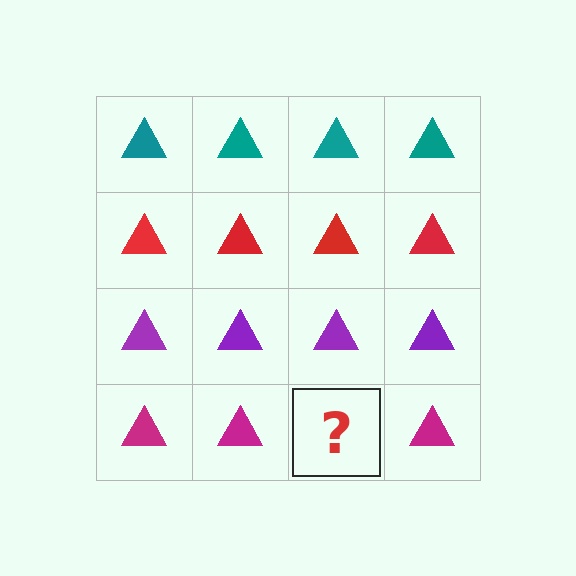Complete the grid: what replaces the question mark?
The question mark should be replaced with a magenta triangle.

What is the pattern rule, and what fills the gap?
The rule is that each row has a consistent color. The gap should be filled with a magenta triangle.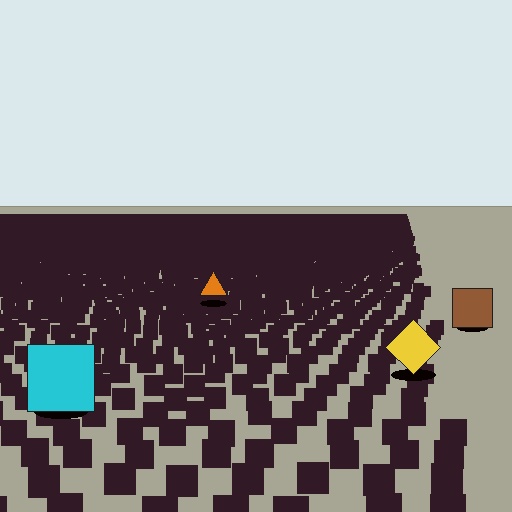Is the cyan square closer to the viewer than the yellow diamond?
Yes. The cyan square is closer — you can tell from the texture gradient: the ground texture is coarser near it.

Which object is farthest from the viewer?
The orange triangle is farthest from the viewer. It appears smaller and the ground texture around it is denser.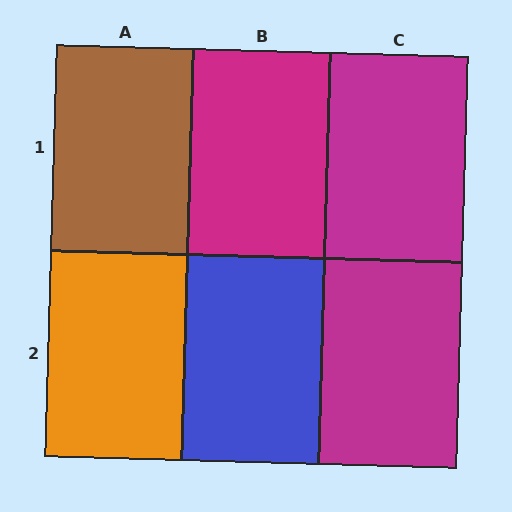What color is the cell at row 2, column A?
Orange.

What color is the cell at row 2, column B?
Blue.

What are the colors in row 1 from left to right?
Brown, magenta, magenta.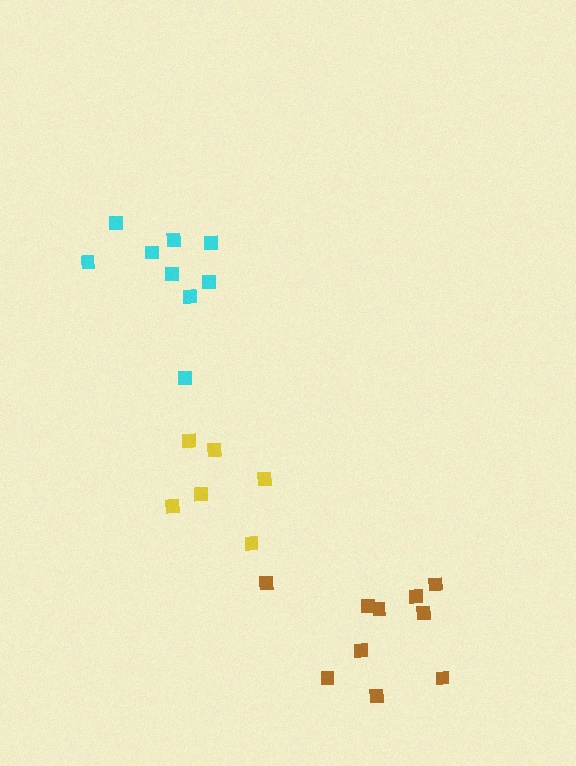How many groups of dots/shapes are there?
There are 3 groups.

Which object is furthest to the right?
The brown cluster is rightmost.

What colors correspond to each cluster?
The clusters are colored: yellow, cyan, brown.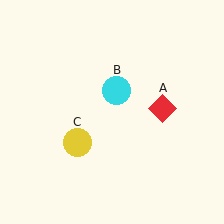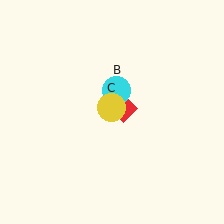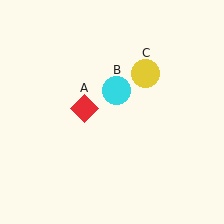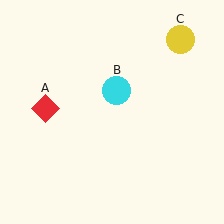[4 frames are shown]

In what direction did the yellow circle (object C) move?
The yellow circle (object C) moved up and to the right.